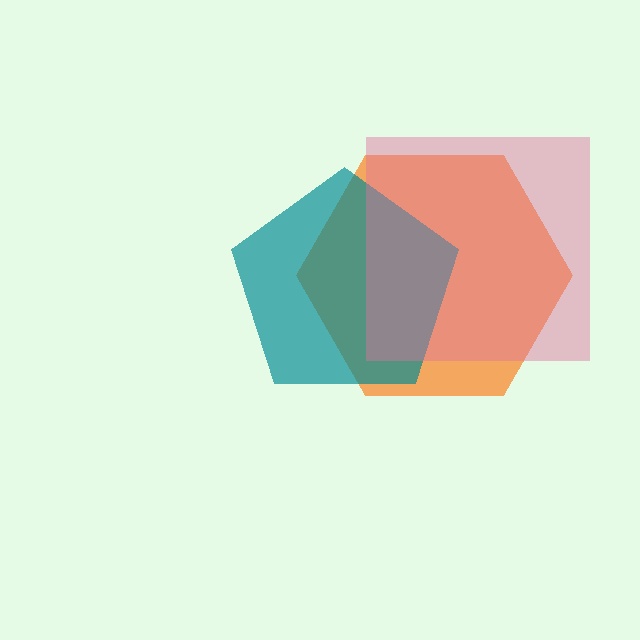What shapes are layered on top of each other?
The layered shapes are: an orange hexagon, a teal pentagon, a pink square.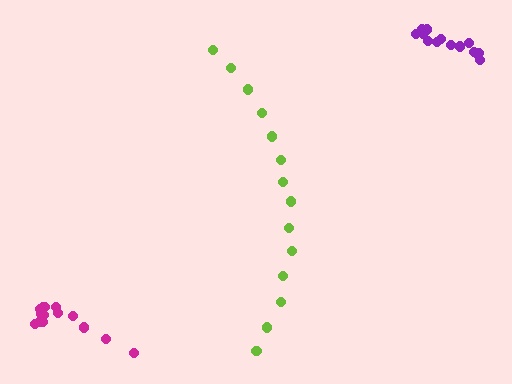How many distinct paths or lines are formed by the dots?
There are 3 distinct paths.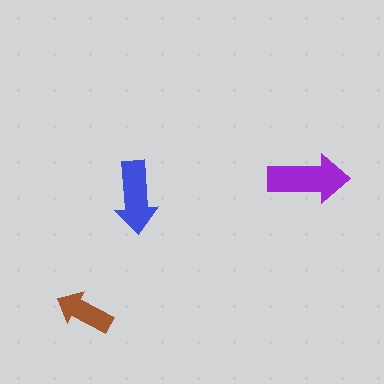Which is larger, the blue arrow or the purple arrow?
The purple one.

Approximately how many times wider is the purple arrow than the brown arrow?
About 1.5 times wider.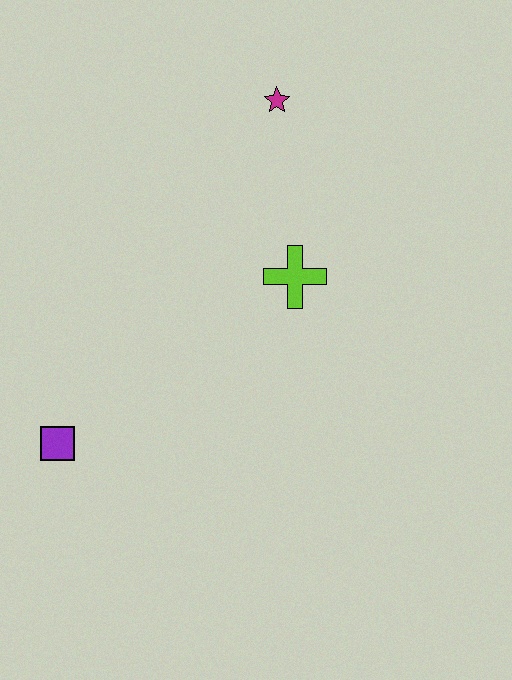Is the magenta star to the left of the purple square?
No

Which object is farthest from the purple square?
The magenta star is farthest from the purple square.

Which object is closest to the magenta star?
The lime cross is closest to the magenta star.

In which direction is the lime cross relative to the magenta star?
The lime cross is below the magenta star.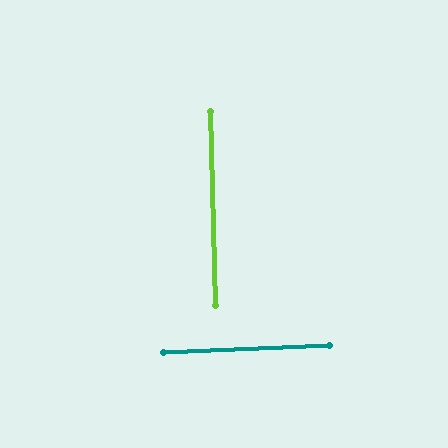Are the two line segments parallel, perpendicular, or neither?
Perpendicular — they meet at approximately 89°.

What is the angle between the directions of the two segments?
Approximately 89 degrees.